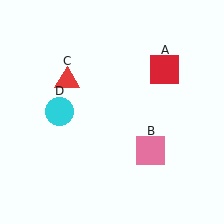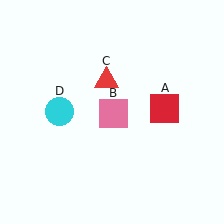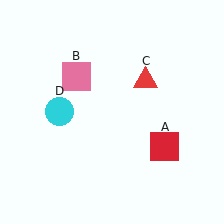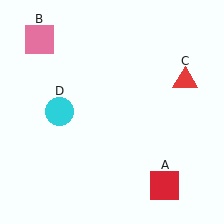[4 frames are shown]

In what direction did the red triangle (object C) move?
The red triangle (object C) moved right.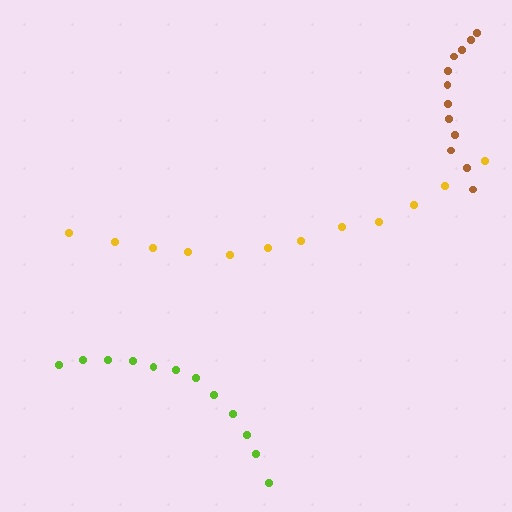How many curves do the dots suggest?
There are 3 distinct paths.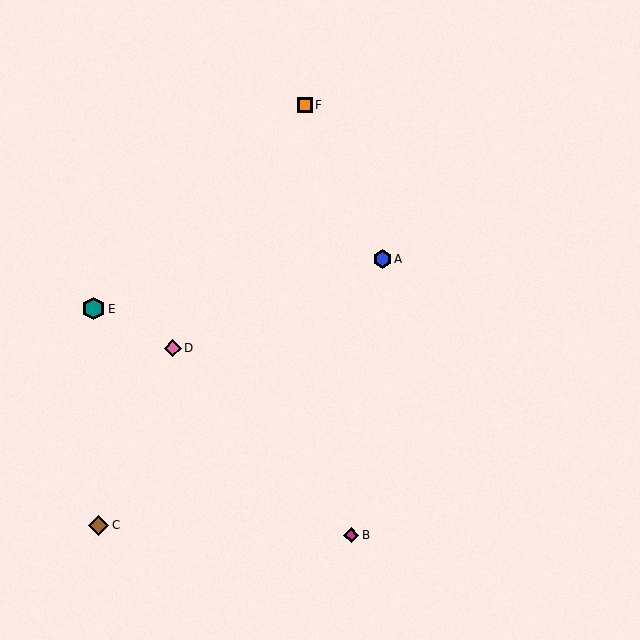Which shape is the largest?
The teal hexagon (labeled E) is the largest.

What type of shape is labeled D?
Shape D is a pink diamond.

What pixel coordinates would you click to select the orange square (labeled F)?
Click at (305, 105) to select the orange square F.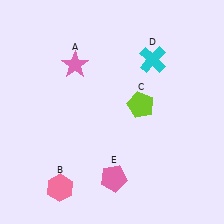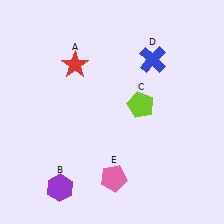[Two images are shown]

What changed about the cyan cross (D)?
In Image 1, D is cyan. In Image 2, it changed to blue.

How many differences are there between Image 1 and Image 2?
There are 3 differences between the two images.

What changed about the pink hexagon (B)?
In Image 1, B is pink. In Image 2, it changed to purple.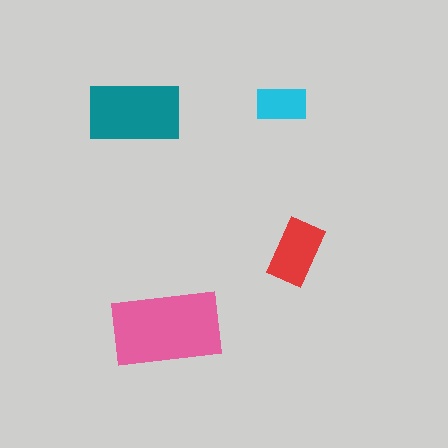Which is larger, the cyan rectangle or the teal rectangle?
The teal one.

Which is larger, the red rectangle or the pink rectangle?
The pink one.